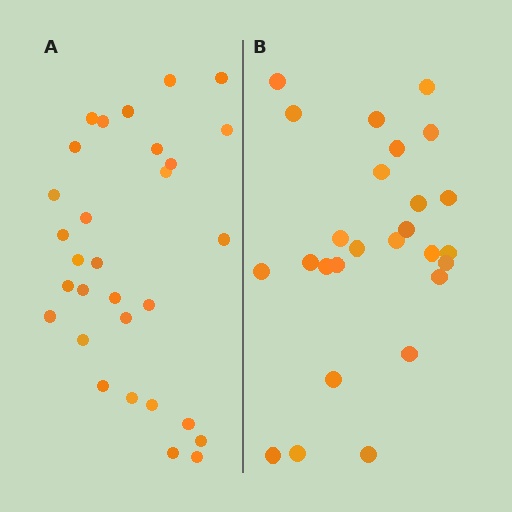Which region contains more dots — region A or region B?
Region A (the left region) has more dots.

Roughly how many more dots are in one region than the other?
Region A has about 4 more dots than region B.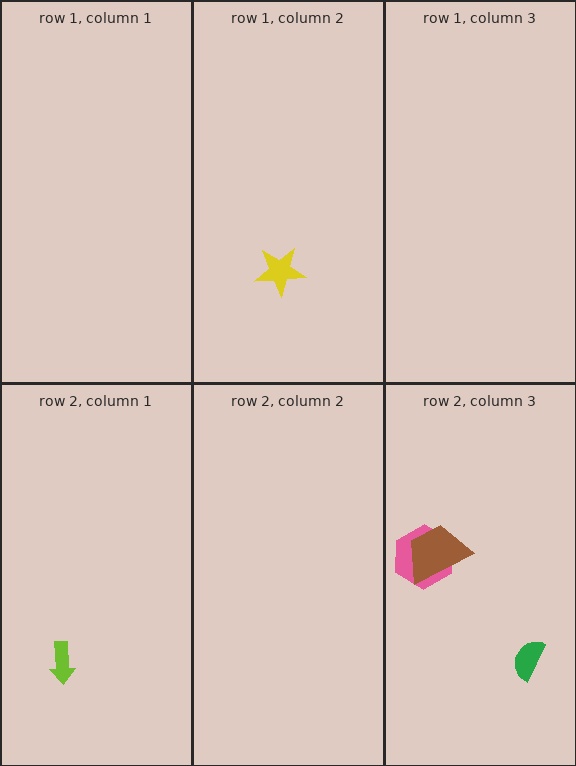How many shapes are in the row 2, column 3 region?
3.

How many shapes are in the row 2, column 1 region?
1.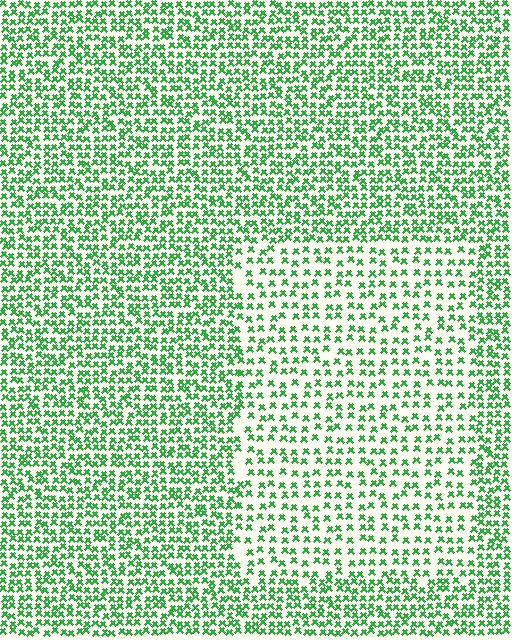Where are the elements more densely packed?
The elements are more densely packed outside the rectangle boundary.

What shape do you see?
I see a rectangle.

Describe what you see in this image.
The image contains small green elements arranged at two different densities. A rectangle-shaped region is visible where the elements are less densely packed than the surrounding area.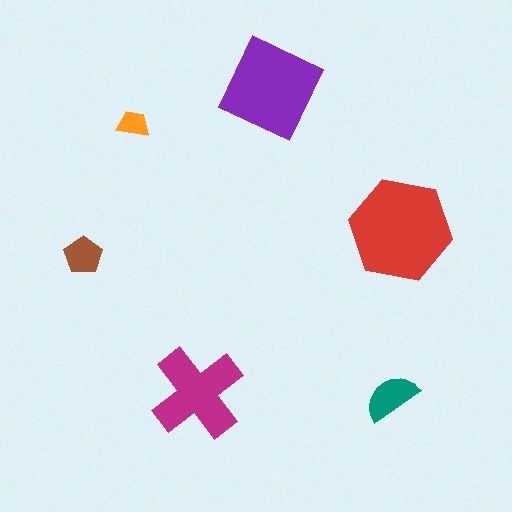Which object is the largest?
The red hexagon.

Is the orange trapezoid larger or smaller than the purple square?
Smaller.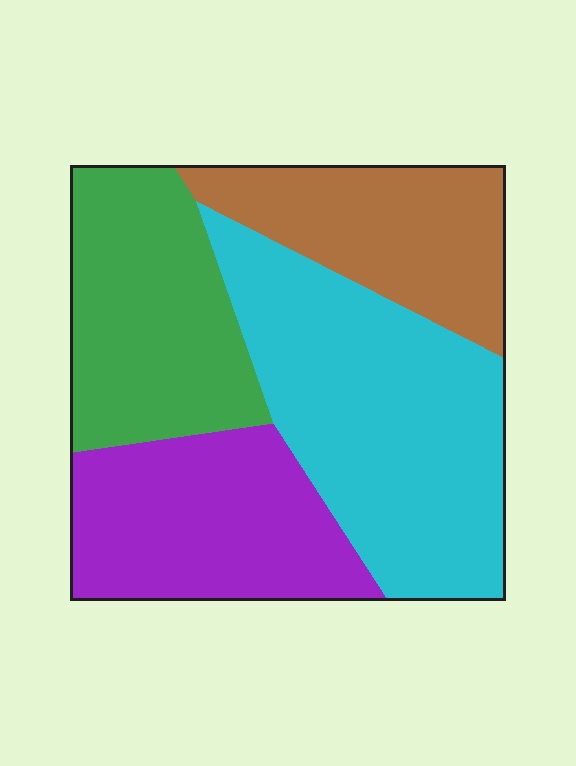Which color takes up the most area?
Cyan, at roughly 35%.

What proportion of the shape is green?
Green covers about 25% of the shape.